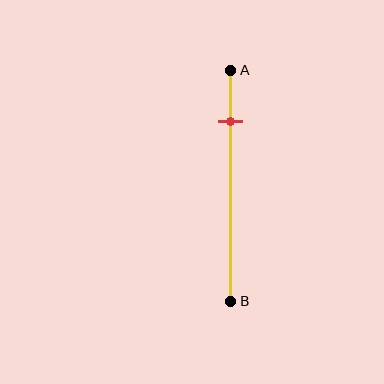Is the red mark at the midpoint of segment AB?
No, the mark is at about 20% from A, not at the 50% midpoint.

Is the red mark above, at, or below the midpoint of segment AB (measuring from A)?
The red mark is above the midpoint of segment AB.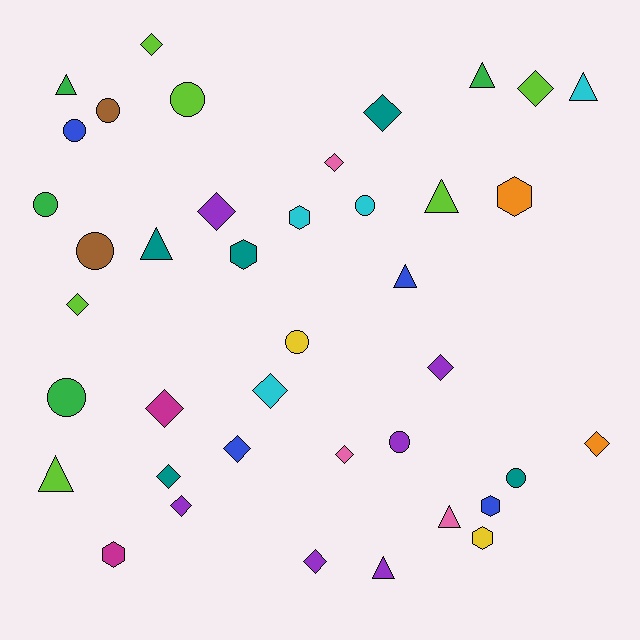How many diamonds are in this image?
There are 15 diamonds.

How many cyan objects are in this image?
There are 4 cyan objects.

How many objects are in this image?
There are 40 objects.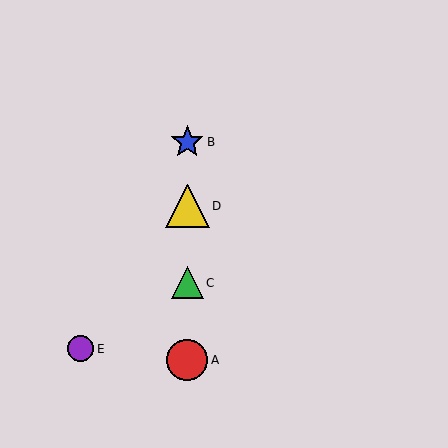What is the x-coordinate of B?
Object B is at x≈187.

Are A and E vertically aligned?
No, A is at x≈187 and E is at x≈80.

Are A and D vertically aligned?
Yes, both are at x≈187.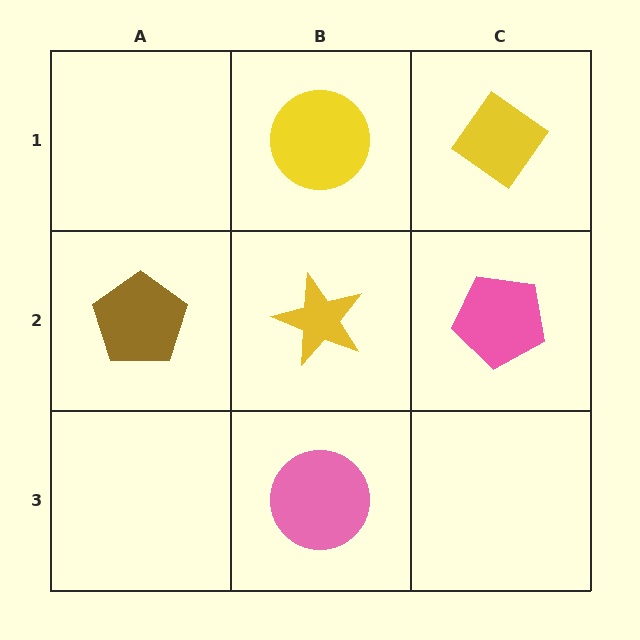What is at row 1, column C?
A yellow diamond.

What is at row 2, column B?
A yellow star.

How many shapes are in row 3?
1 shape.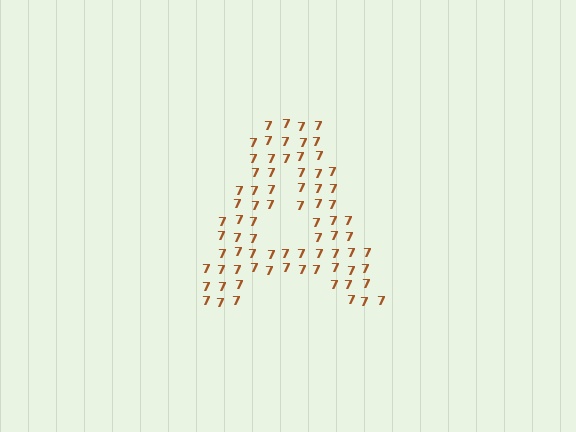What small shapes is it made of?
It is made of small digit 7's.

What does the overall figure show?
The overall figure shows the letter A.